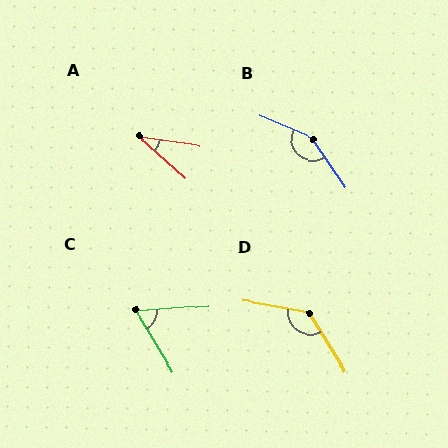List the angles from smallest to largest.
A (35°), C (63°), D (132°), B (148°).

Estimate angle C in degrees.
Approximately 63 degrees.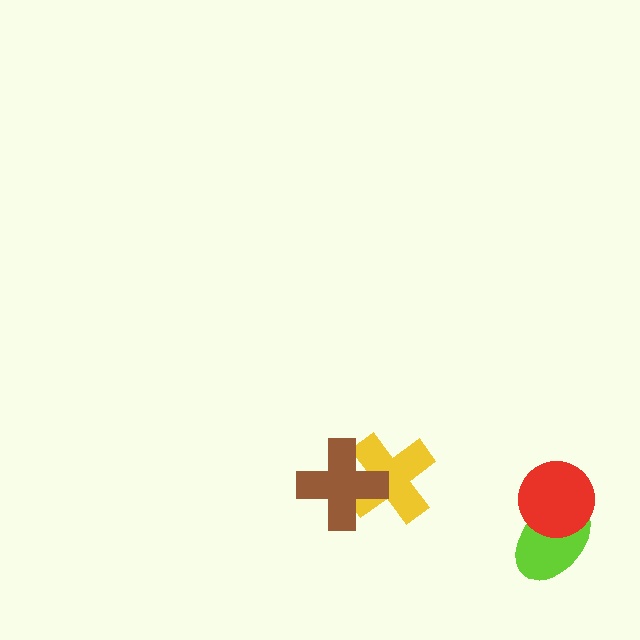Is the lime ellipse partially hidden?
Yes, it is partially covered by another shape.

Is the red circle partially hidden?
No, no other shape covers it.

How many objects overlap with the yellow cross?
1 object overlaps with the yellow cross.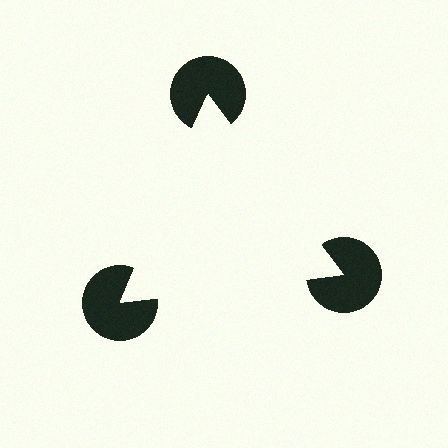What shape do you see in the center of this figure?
An illusory triangle — its edges are inferred from the aligned wedge cuts in the pac-man discs, not physically drawn.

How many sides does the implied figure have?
3 sides.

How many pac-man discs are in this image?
There are 3 — one at each vertex of the illusory triangle.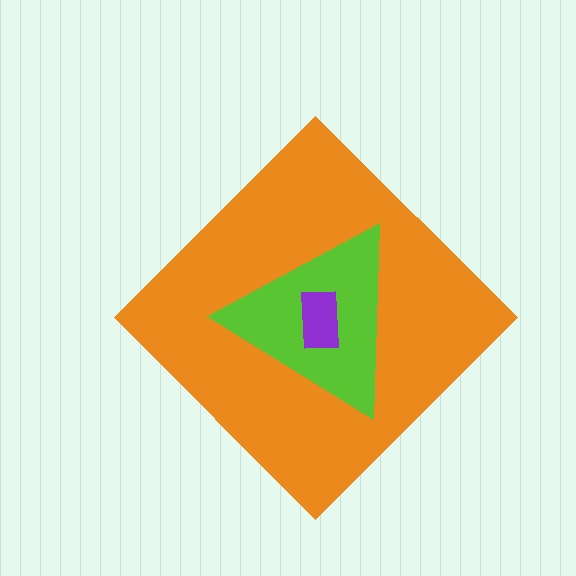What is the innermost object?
The purple rectangle.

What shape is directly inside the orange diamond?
The lime triangle.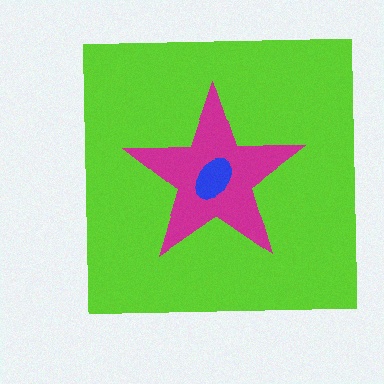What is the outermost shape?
The lime square.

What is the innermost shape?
The blue ellipse.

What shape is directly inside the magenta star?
The blue ellipse.